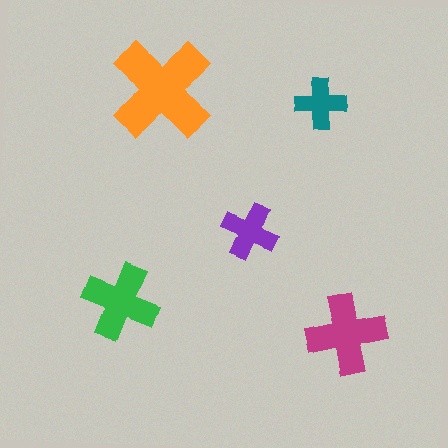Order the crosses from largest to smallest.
the orange one, the magenta one, the green one, the purple one, the teal one.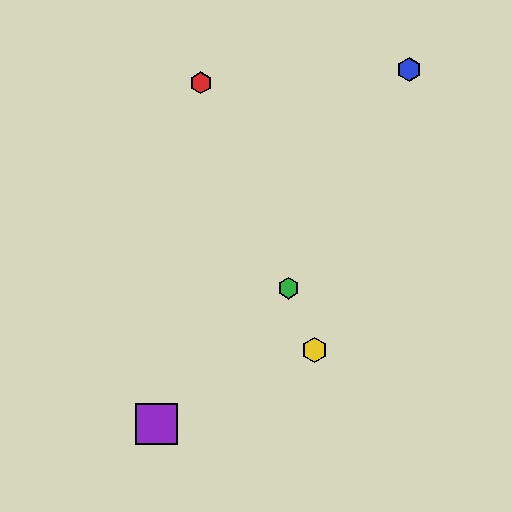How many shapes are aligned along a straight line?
3 shapes (the red hexagon, the green hexagon, the yellow hexagon) are aligned along a straight line.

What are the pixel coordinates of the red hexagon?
The red hexagon is at (201, 83).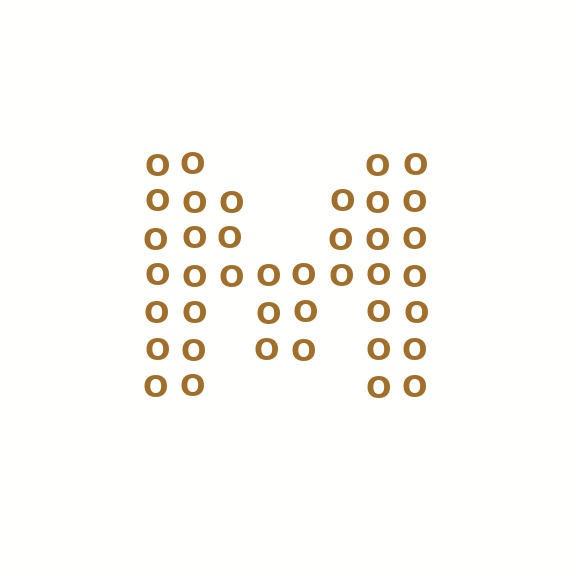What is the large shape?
The large shape is the letter M.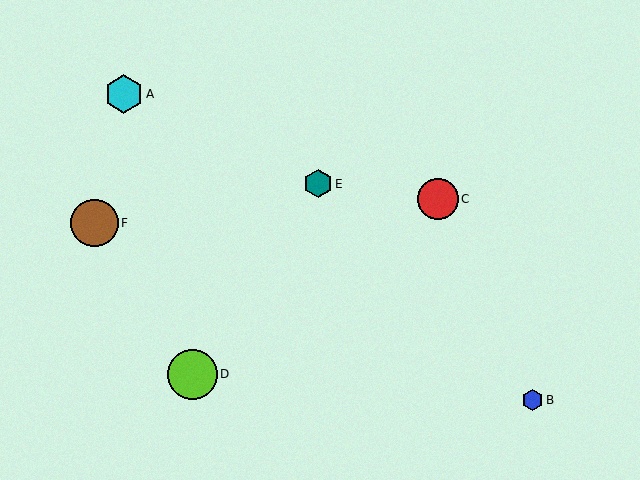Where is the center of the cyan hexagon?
The center of the cyan hexagon is at (124, 94).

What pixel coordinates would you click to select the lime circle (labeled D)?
Click at (192, 374) to select the lime circle D.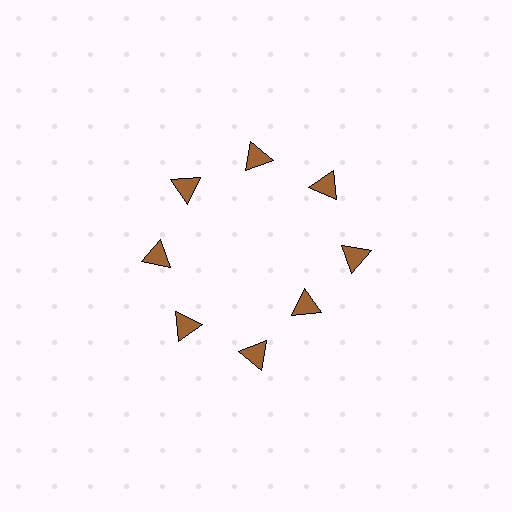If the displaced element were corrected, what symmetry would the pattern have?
It would have 8-fold rotational symmetry — the pattern would map onto itself every 45 degrees.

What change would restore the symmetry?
The symmetry would be restored by moving it outward, back onto the ring so that all 8 triangles sit at equal angles and equal distance from the center.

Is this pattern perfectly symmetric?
No. The 8 brown triangles are arranged in a ring, but one element near the 4 o'clock position is pulled inward toward the center, breaking the 8-fold rotational symmetry.